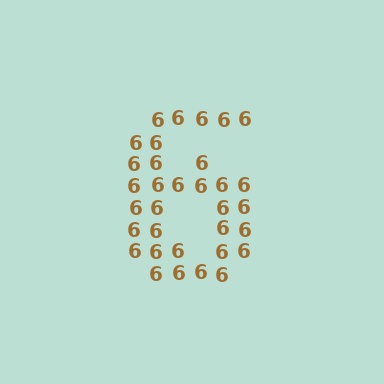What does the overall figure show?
The overall figure shows the digit 6.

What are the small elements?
The small elements are digit 6's.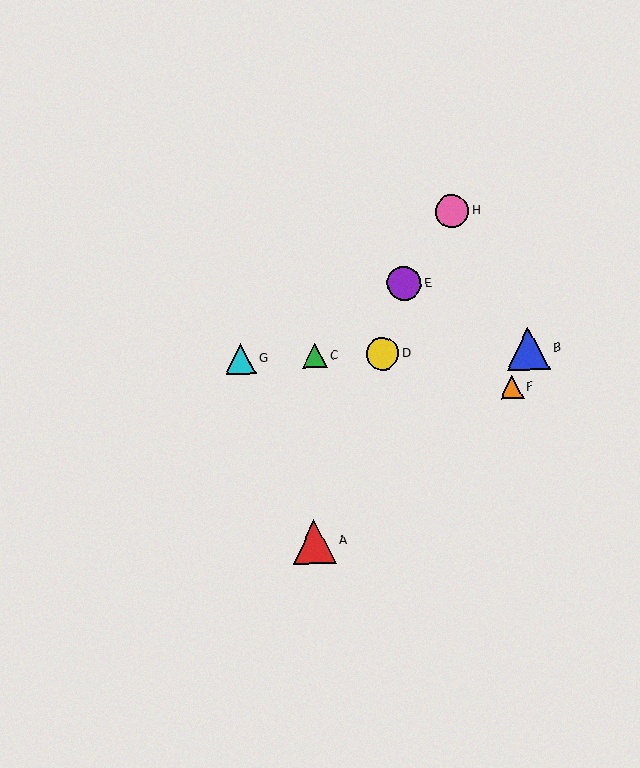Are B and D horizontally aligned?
Yes, both are at y≈348.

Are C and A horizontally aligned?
No, C is at y≈356 and A is at y≈542.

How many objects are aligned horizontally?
4 objects (B, C, D, G) are aligned horizontally.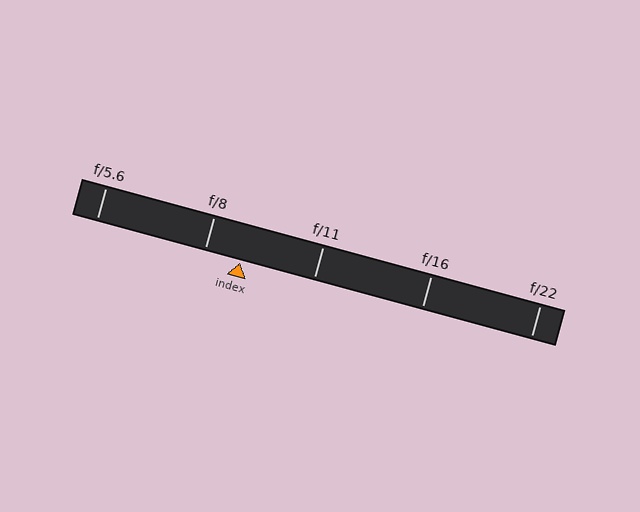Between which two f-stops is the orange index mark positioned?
The index mark is between f/8 and f/11.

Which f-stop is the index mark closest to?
The index mark is closest to f/8.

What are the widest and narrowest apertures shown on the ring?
The widest aperture shown is f/5.6 and the narrowest is f/22.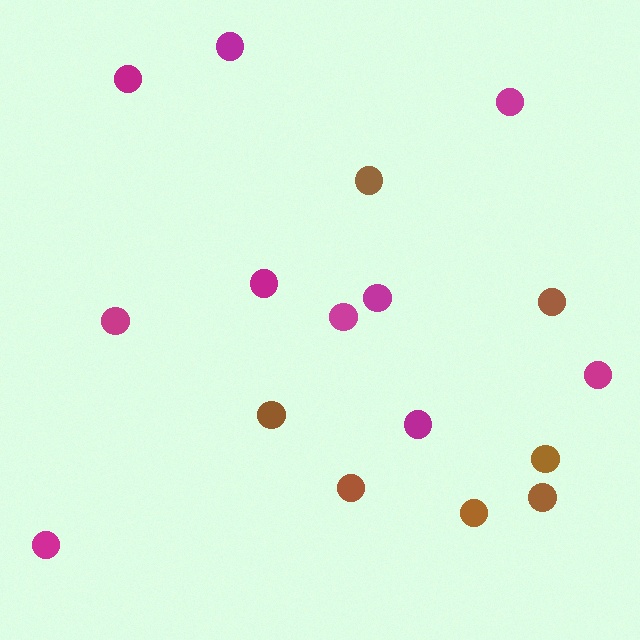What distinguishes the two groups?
There are 2 groups: one group of magenta circles (10) and one group of brown circles (7).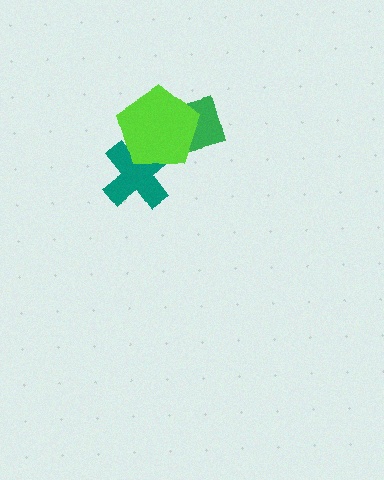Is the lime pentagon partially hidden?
No, no other shape covers it.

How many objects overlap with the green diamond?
1 object overlaps with the green diamond.